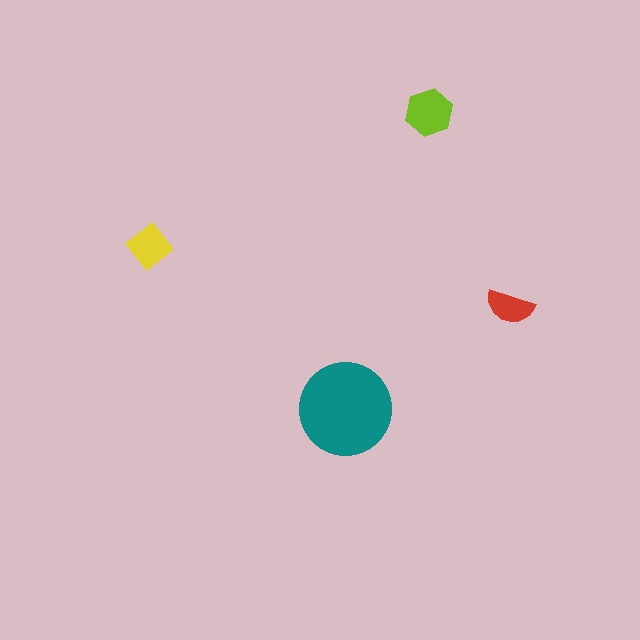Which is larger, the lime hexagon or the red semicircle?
The lime hexagon.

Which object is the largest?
The teal circle.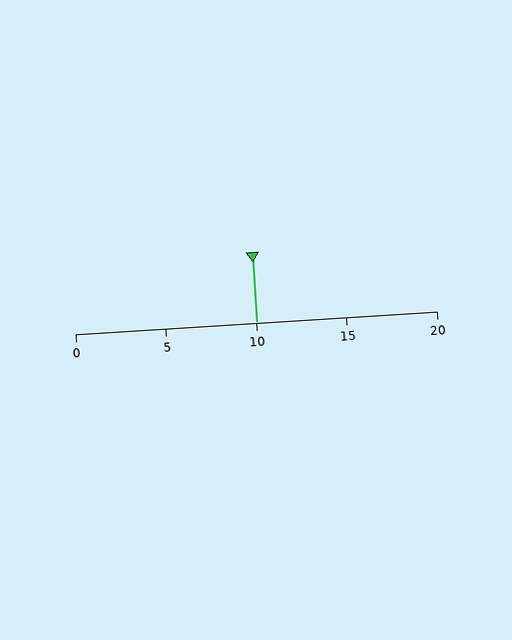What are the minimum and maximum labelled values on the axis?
The axis runs from 0 to 20.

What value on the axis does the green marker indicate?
The marker indicates approximately 10.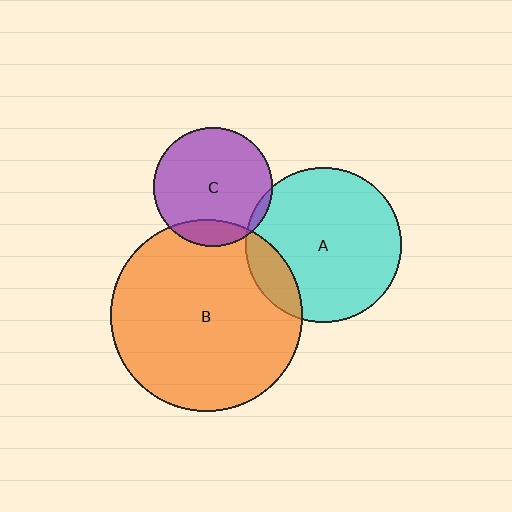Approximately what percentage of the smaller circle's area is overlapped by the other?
Approximately 15%.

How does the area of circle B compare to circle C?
Approximately 2.6 times.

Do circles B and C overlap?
Yes.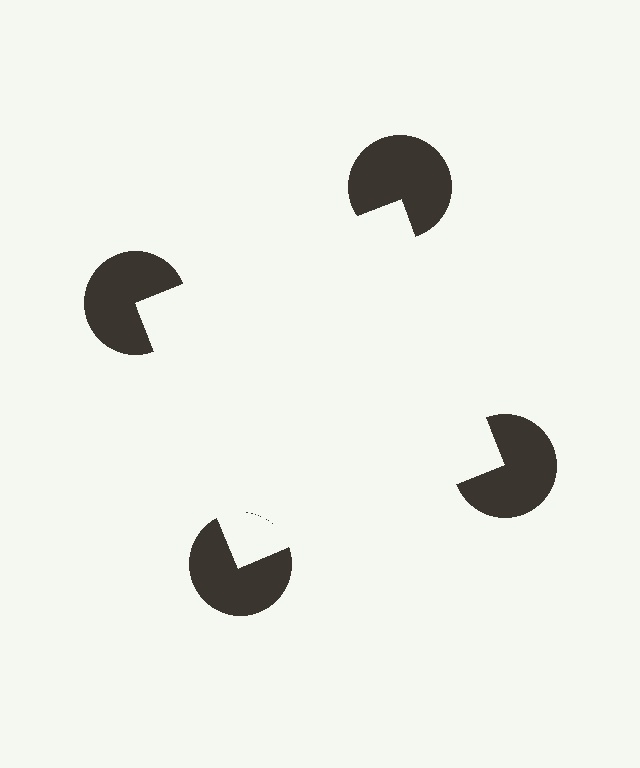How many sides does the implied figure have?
4 sides.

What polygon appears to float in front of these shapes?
An illusory square — its edges are inferred from the aligned wedge cuts in the pac-man discs, not physically drawn.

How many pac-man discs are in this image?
There are 4 — one at each vertex of the illusory square.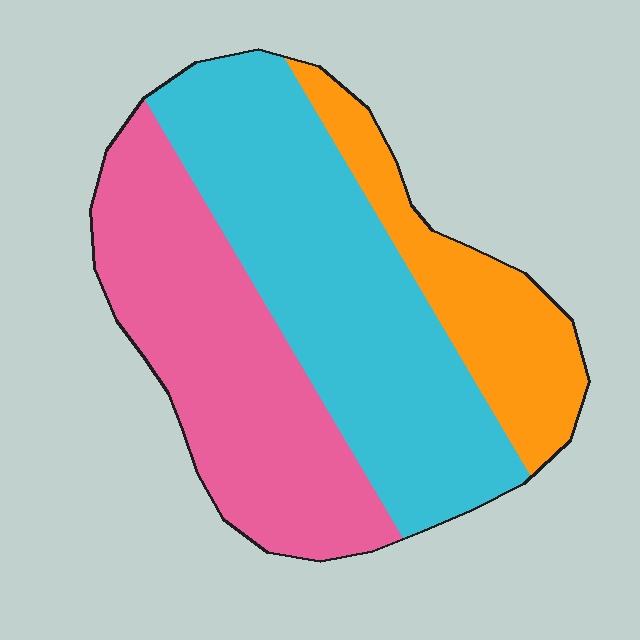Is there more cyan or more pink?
Cyan.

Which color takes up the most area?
Cyan, at roughly 45%.